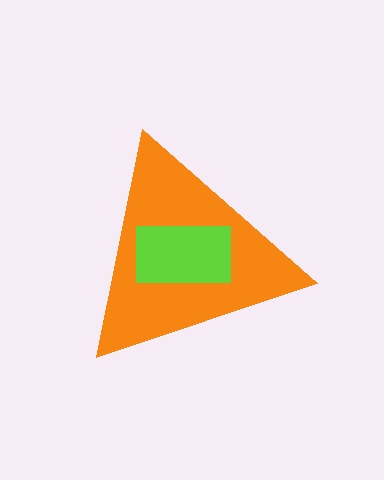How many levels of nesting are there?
2.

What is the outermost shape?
The orange triangle.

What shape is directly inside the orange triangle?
The lime rectangle.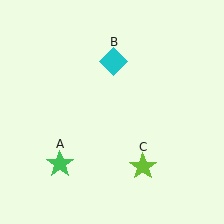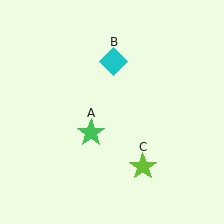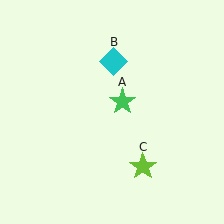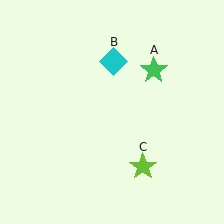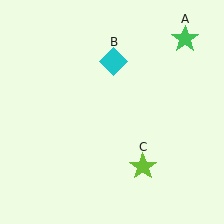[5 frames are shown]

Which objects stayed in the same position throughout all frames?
Cyan diamond (object B) and lime star (object C) remained stationary.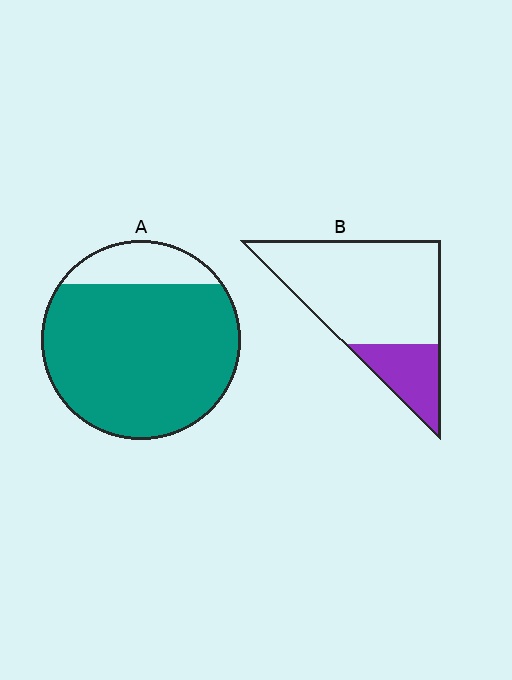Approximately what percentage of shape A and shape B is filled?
A is approximately 85% and B is approximately 25%.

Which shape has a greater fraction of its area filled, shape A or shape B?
Shape A.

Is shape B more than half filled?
No.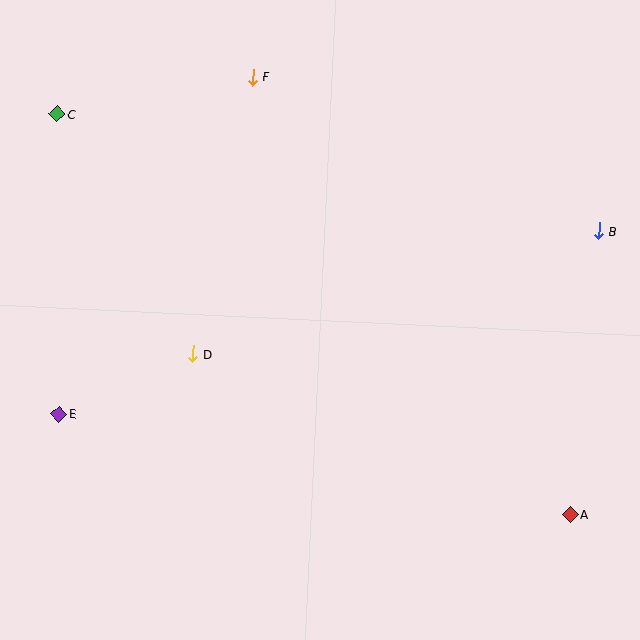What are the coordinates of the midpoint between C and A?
The midpoint between C and A is at (314, 314).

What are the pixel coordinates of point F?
Point F is at (253, 77).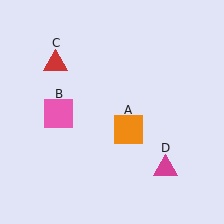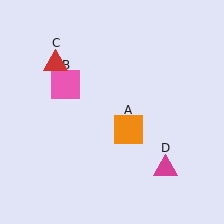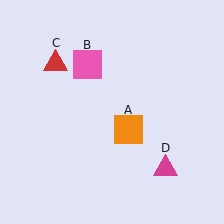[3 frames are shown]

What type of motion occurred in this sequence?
The pink square (object B) rotated clockwise around the center of the scene.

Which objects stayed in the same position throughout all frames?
Orange square (object A) and red triangle (object C) and magenta triangle (object D) remained stationary.